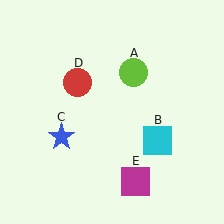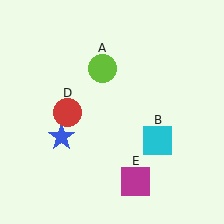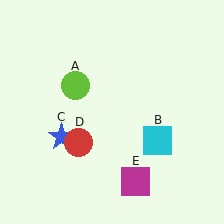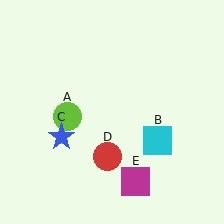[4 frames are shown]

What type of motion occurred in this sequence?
The lime circle (object A), red circle (object D) rotated counterclockwise around the center of the scene.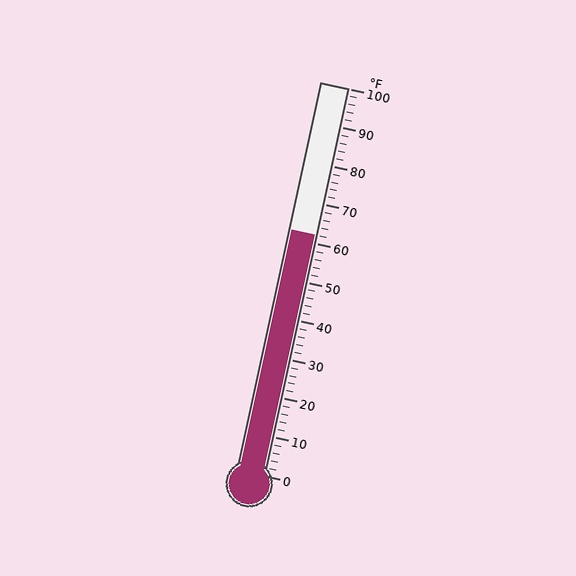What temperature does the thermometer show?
The thermometer shows approximately 62°F.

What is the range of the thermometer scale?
The thermometer scale ranges from 0°F to 100°F.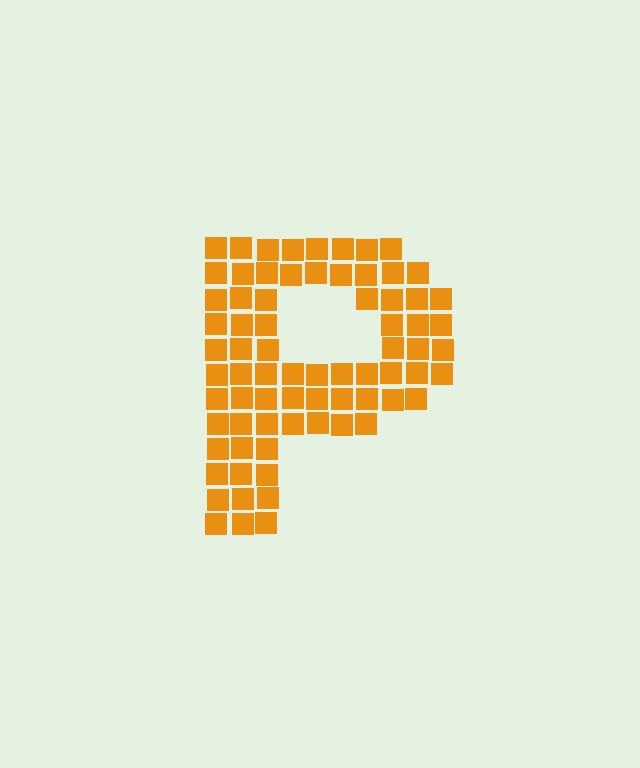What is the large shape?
The large shape is the letter P.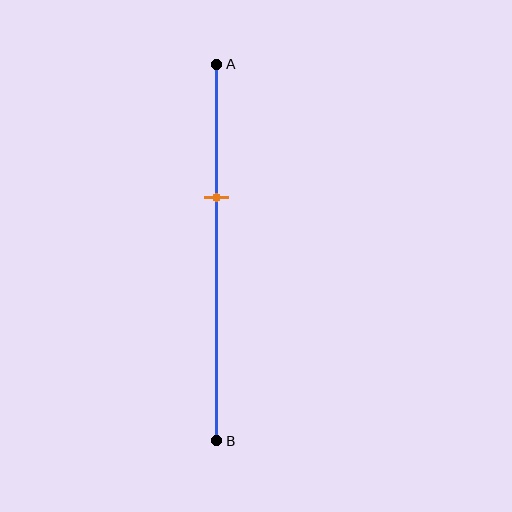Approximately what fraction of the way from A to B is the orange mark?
The orange mark is approximately 35% of the way from A to B.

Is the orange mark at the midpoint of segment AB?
No, the mark is at about 35% from A, not at the 50% midpoint.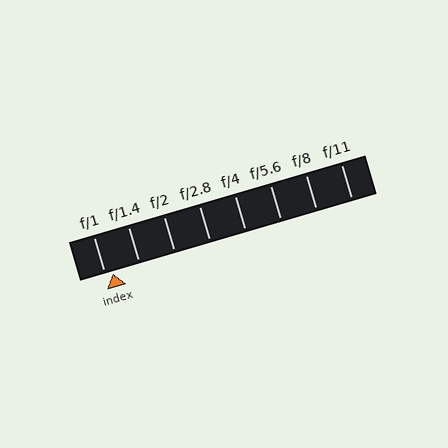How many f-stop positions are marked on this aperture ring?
There are 8 f-stop positions marked.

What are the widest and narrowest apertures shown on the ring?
The widest aperture shown is f/1 and the narrowest is f/11.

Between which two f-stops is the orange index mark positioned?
The index mark is between f/1 and f/1.4.